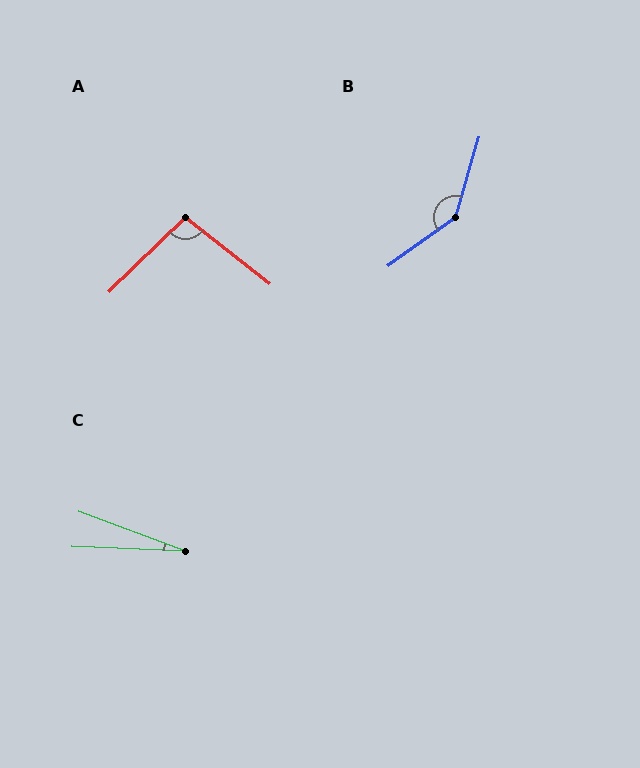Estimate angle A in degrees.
Approximately 97 degrees.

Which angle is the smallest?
C, at approximately 18 degrees.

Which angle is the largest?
B, at approximately 142 degrees.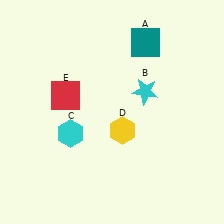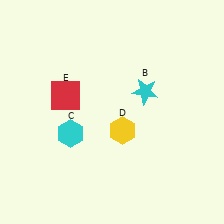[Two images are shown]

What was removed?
The teal square (A) was removed in Image 2.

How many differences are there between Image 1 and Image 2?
There is 1 difference between the two images.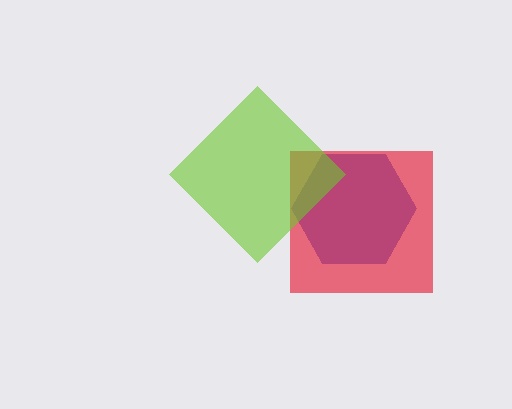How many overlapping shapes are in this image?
There are 3 overlapping shapes in the image.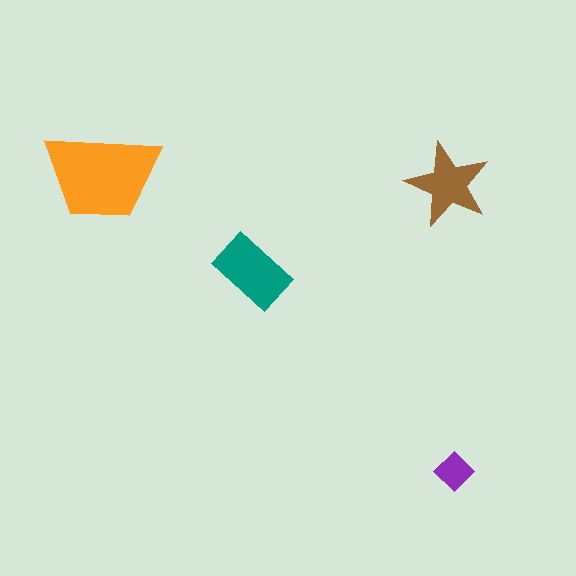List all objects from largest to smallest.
The orange trapezoid, the teal rectangle, the brown star, the purple diamond.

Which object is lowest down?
The purple diamond is bottommost.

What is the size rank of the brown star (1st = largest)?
3rd.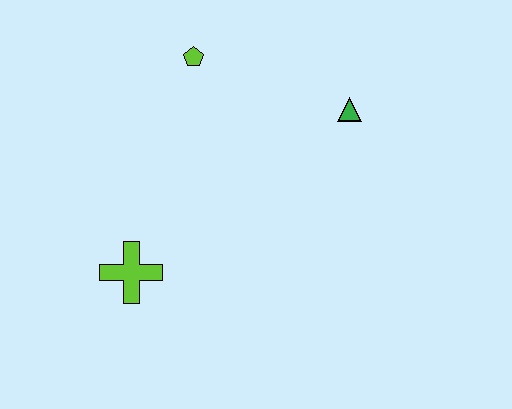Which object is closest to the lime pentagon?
The green triangle is closest to the lime pentagon.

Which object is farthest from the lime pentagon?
The lime cross is farthest from the lime pentagon.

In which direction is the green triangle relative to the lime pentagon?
The green triangle is to the right of the lime pentagon.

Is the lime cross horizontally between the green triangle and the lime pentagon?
No